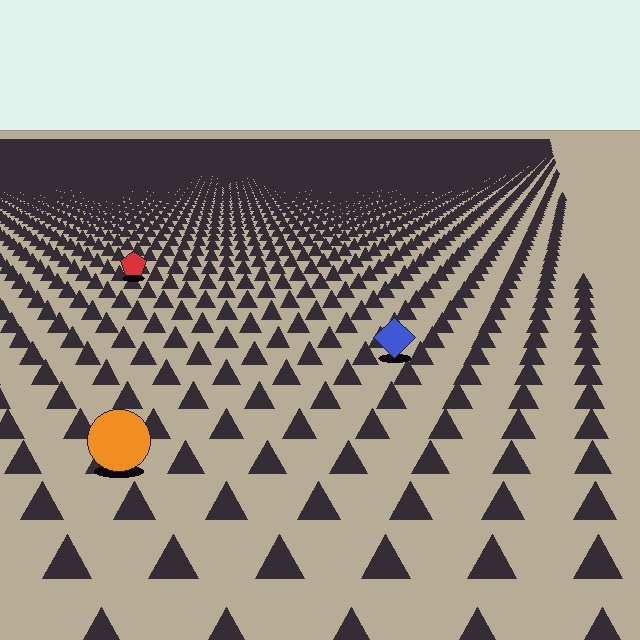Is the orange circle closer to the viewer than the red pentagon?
Yes. The orange circle is closer — you can tell from the texture gradient: the ground texture is coarser near it.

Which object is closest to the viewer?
The orange circle is closest. The texture marks near it are larger and more spread out.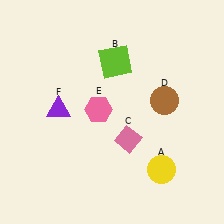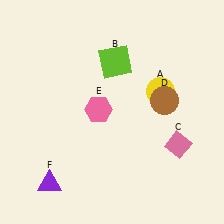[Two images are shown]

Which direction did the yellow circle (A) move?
The yellow circle (A) moved up.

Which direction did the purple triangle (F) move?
The purple triangle (F) moved down.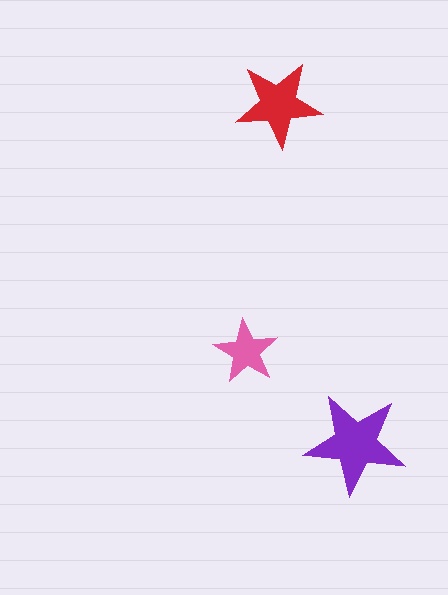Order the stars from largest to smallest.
the purple one, the red one, the pink one.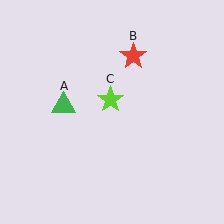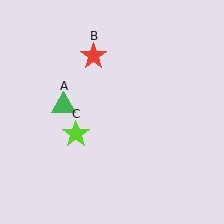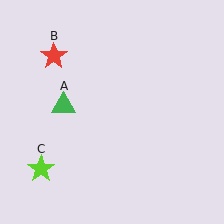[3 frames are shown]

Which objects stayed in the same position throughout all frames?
Green triangle (object A) remained stationary.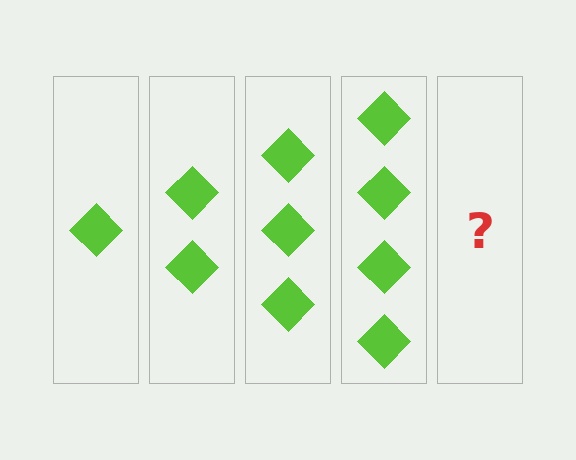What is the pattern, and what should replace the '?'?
The pattern is that each step adds one more diamond. The '?' should be 5 diamonds.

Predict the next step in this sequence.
The next step is 5 diamonds.